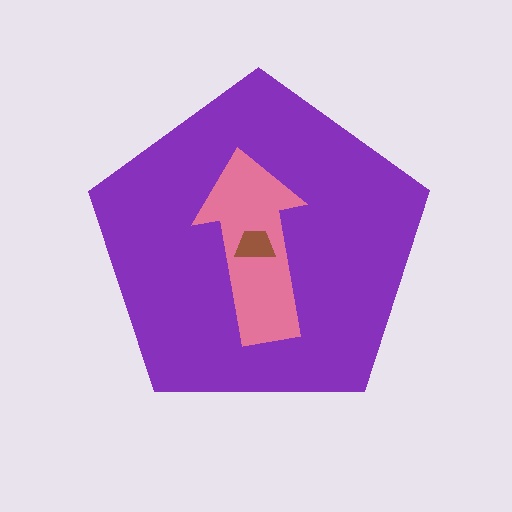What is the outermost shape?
The purple pentagon.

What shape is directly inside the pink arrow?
The brown trapezoid.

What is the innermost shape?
The brown trapezoid.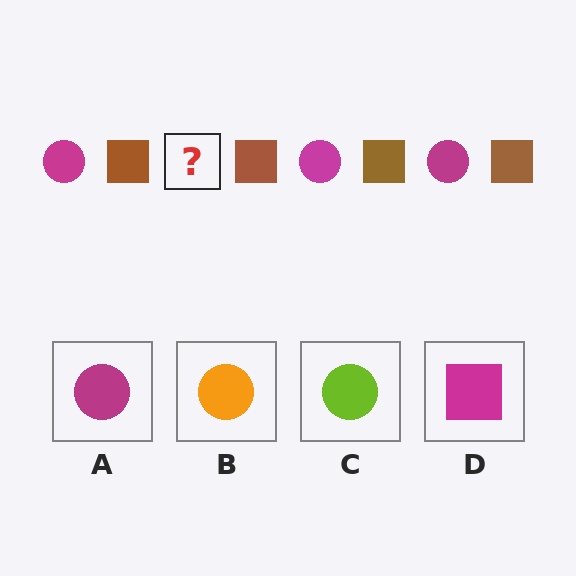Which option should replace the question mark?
Option A.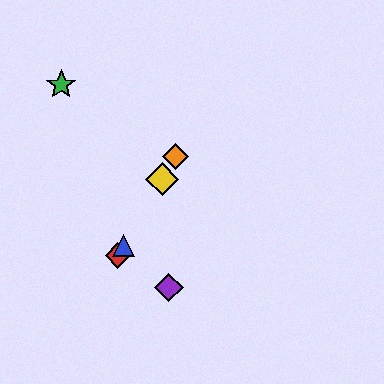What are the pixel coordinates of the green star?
The green star is at (61, 85).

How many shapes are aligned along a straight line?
4 shapes (the red diamond, the blue triangle, the yellow diamond, the orange diamond) are aligned along a straight line.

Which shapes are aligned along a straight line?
The red diamond, the blue triangle, the yellow diamond, the orange diamond are aligned along a straight line.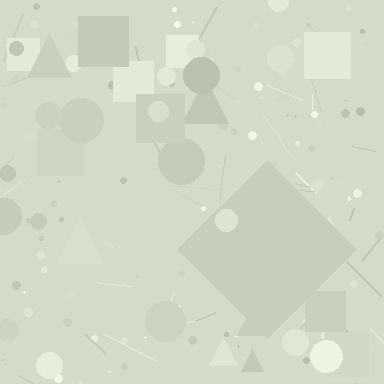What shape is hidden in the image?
A diamond is hidden in the image.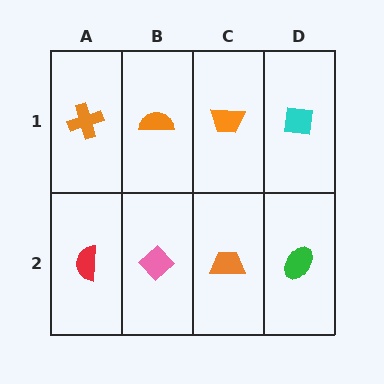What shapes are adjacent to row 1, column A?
A red semicircle (row 2, column A), an orange semicircle (row 1, column B).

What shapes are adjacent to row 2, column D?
A cyan square (row 1, column D), an orange trapezoid (row 2, column C).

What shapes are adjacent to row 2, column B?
An orange semicircle (row 1, column B), a red semicircle (row 2, column A), an orange trapezoid (row 2, column C).